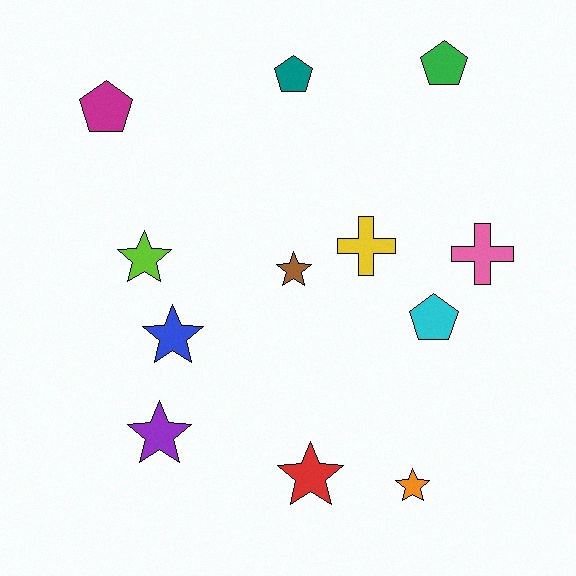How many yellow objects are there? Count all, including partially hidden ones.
There is 1 yellow object.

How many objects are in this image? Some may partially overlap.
There are 12 objects.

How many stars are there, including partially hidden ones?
There are 6 stars.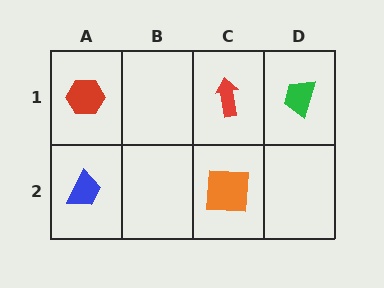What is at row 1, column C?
A red arrow.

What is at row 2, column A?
A blue trapezoid.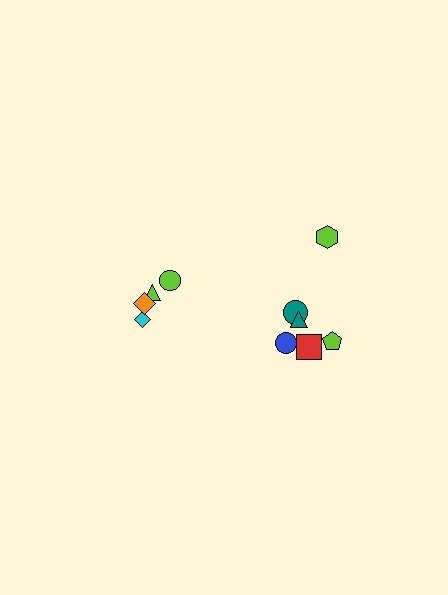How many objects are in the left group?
There are 4 objects.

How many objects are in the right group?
There are 6 objects.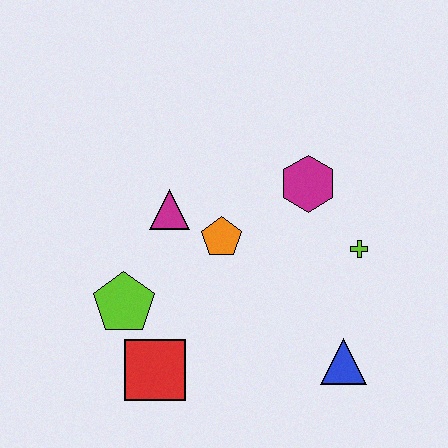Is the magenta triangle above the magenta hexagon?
No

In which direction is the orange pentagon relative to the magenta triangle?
The orange pentagon is to the right of the magenta triangle.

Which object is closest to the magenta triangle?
The orange pentagon is closest to the magenta triangle.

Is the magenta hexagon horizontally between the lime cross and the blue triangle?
No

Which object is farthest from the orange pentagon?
The blue triangle is farthest from the orange pentagon.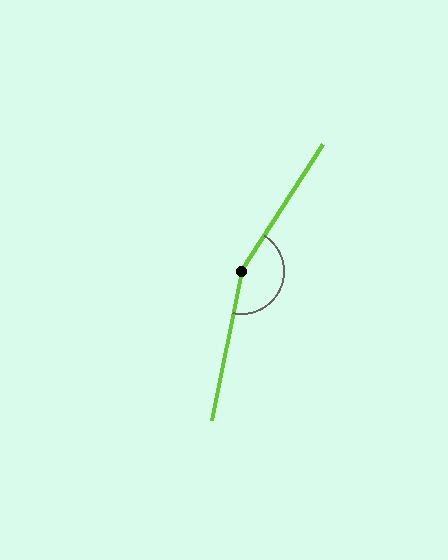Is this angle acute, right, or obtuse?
It is obtuse.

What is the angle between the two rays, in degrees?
Approximately 159 degrees.